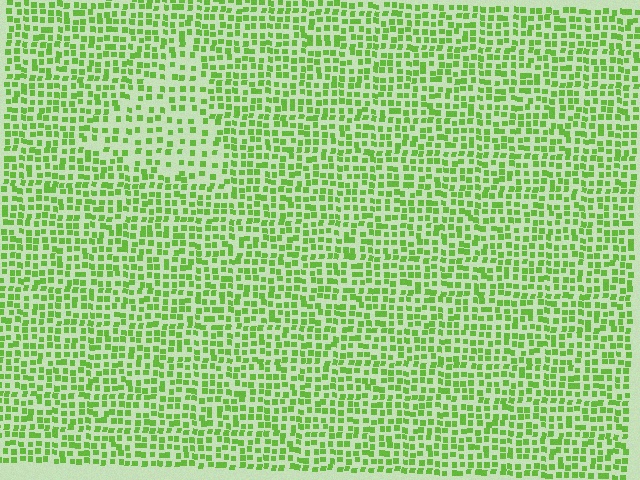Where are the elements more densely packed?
The elements are more densely packed outside the triangle boundary.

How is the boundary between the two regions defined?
The boundary is defined by a change in element density (approximately 1.8x ratio). All elements are the same color, size, and shape.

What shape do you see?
I see a triangle.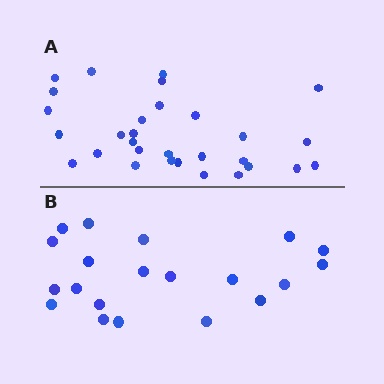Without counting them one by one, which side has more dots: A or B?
Region A (the top region) has more dots.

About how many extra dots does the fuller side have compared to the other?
Region A has roughly 10 or so more dots than region B.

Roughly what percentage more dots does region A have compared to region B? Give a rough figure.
About 50% more.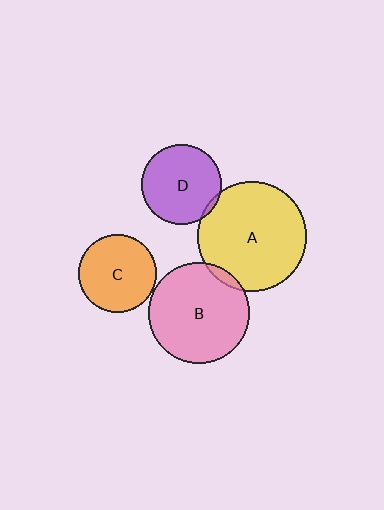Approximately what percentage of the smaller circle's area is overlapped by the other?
Approximately 5%.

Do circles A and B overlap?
Yes.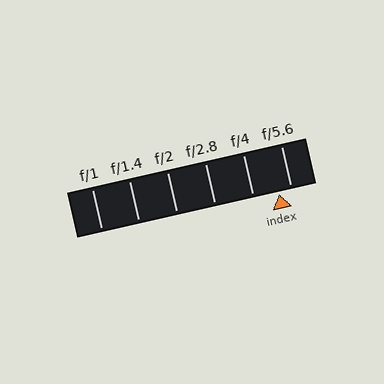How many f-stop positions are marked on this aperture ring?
There are 6 f-stop positions marked.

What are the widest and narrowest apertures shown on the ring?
The widest aperture shown is f/1 and the narrowest is f/5.6.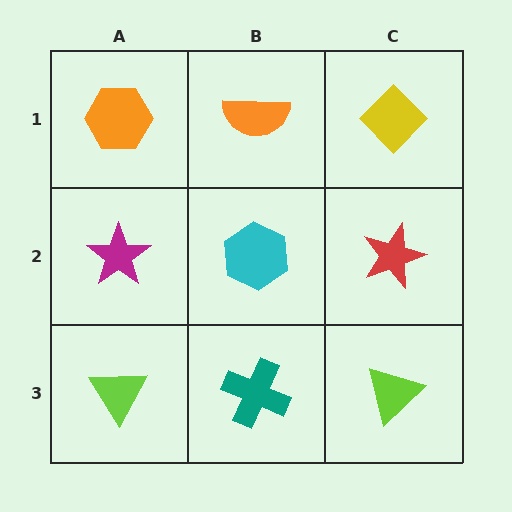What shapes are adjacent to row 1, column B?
A cyan hexagon (row 2, column B), an orange hexagon (row 1, column A), a yellow diamond (row 1, column C).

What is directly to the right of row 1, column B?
A yellow diamond.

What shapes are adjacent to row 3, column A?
A magenta star (row 2, column A), a teal cross (row 3, column B).